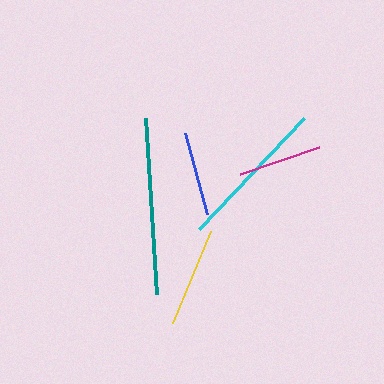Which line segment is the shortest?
The magenta line is the shortest at approximately 84 pixels.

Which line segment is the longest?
The teal line is the longest at approximately 177 pixels.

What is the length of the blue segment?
The blue segment is approximately 84 pixels long.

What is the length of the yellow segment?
The yellow segment is approximately 100 pixels long.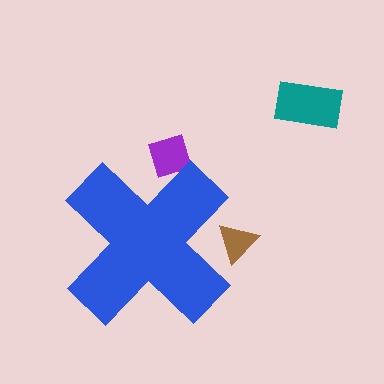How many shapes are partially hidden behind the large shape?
2 shapes are partially hidden.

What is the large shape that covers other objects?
A blue cross.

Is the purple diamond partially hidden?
Yes, the purple diamond is partially hidden behind the blue cross.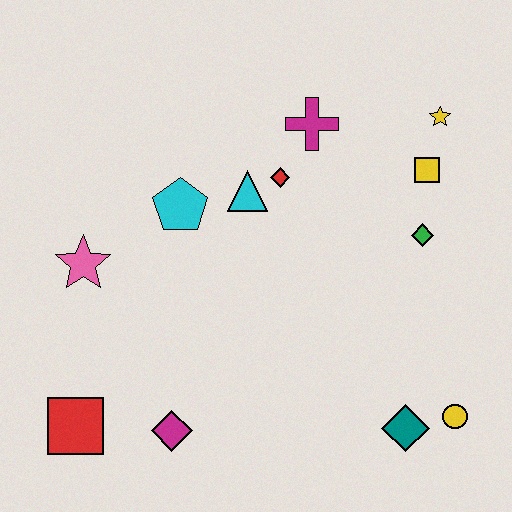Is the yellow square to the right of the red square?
Yes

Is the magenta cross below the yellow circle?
No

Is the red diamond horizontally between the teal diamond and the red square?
Yes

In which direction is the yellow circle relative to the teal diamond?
The yellow circle is to the right of the teal diamond.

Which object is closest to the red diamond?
The cyan triangle is closest to the red diamond.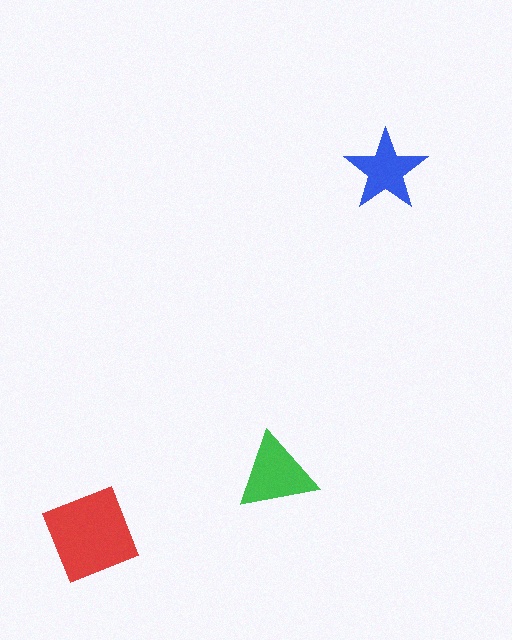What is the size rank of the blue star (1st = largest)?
3rd.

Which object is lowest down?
The red diamond is bottommost.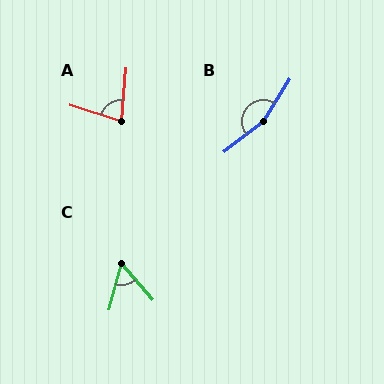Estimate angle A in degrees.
Approximately 77 degrees.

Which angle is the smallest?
C, at approximately 56 degrees.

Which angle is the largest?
B, at approximately 159 degrees.